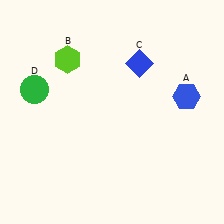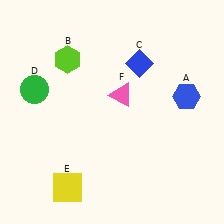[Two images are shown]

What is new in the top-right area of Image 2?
A pink triangle (F) was added in the top-right area of Image 2.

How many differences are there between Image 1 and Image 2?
There are 2 differences between the two images.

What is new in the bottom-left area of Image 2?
A yellow square (E) was added in the bottom-left area of Image 2.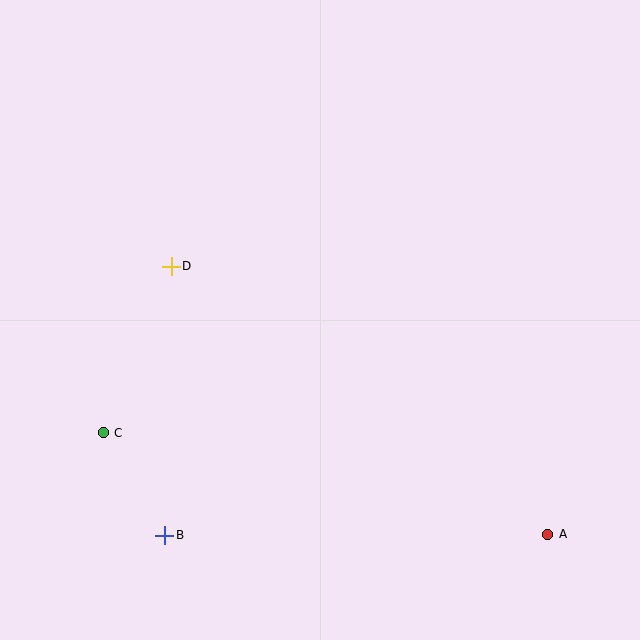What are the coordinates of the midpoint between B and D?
The midpoint between B and D is at (168, 401).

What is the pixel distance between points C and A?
The distance between C and A is 456 pixels.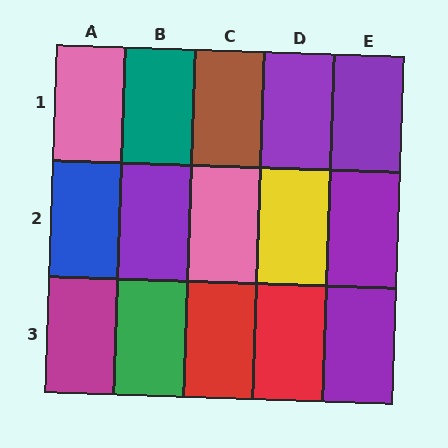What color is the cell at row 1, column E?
Purple.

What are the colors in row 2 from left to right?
Blue, purple, pink, yellow, purple.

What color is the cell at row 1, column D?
Purple.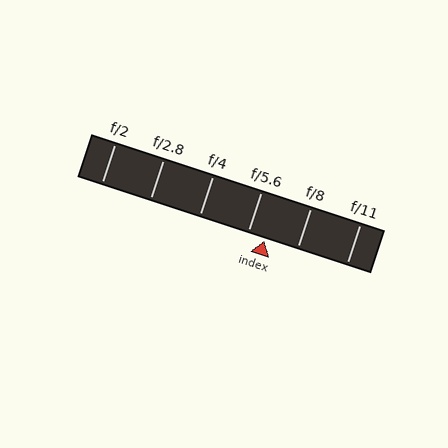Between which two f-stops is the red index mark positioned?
The index mark is between f/5.6 and f/8.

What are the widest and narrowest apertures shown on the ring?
The widest aperture shown is f/2 and the narrowest is f/11.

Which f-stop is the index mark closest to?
The index mark is closest to f/5.6.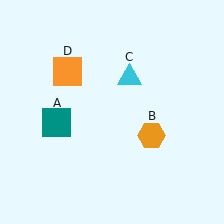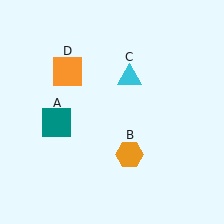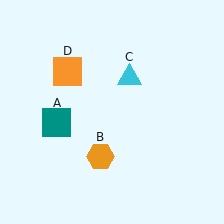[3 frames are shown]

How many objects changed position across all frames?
1 object changed position: orange hexagon (object B).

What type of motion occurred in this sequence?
The orange hexagon (object B) rotated clockwise around the center of the scene.